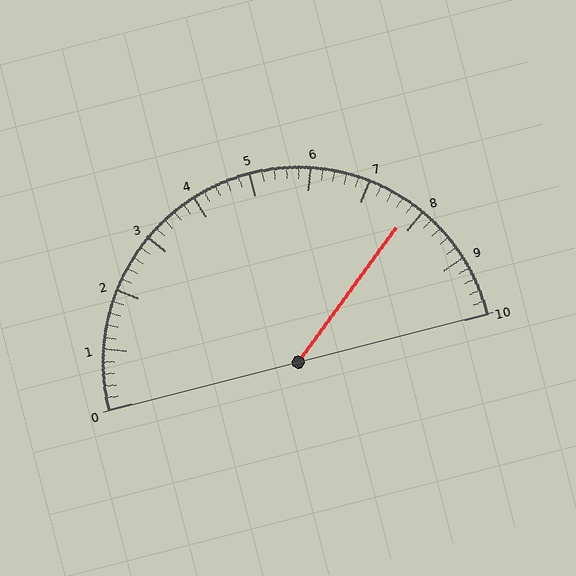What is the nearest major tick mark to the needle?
The nearest major tick mark is 8.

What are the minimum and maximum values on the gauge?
The gauge ranges from 0 to 10.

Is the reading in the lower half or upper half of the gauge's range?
The reading is in the upper half of the range (0 to 10).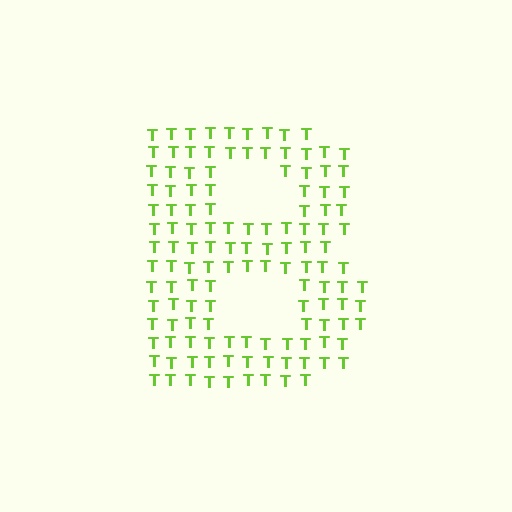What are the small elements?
The small elements are letter T's.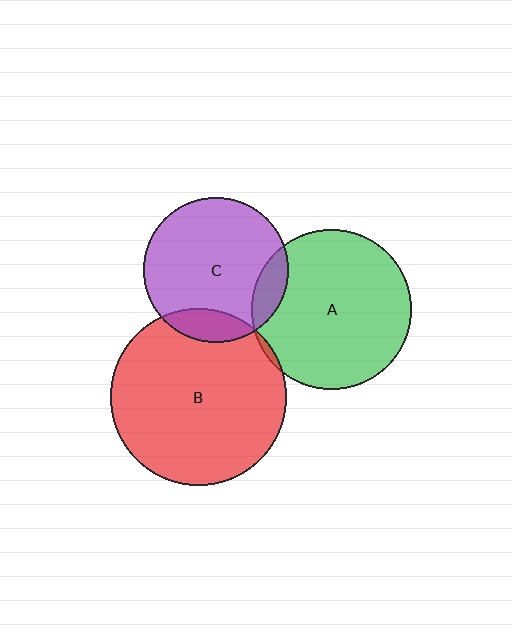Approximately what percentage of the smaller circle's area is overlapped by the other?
Approximately 5%.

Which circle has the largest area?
Circle B (red).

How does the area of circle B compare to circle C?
Approximately 1.5 times.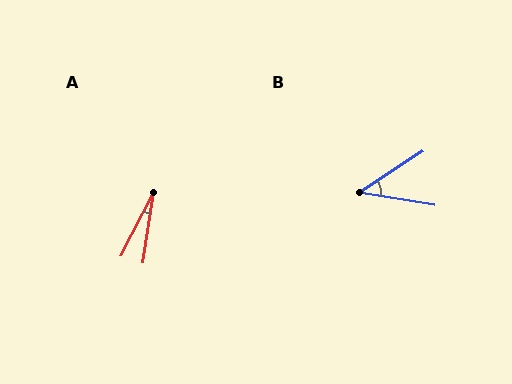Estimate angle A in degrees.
Approximately 19 degrees.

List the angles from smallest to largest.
A (19°), B (42°).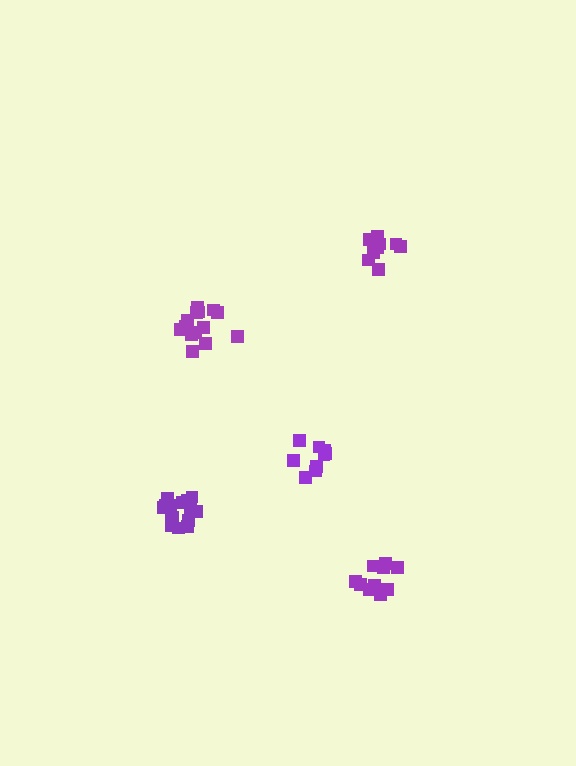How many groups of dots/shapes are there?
There are 5 groups.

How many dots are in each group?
Group 1: 14 dots, Group 2: 9 dots, Group 3: 15 dots, Group 4: 9 dots, Group 5: 10 dots (57 total).